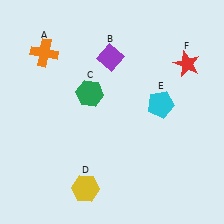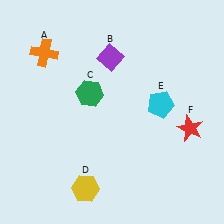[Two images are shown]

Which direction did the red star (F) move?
The red star (F) moved down.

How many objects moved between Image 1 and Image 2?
1 object moved between the two images.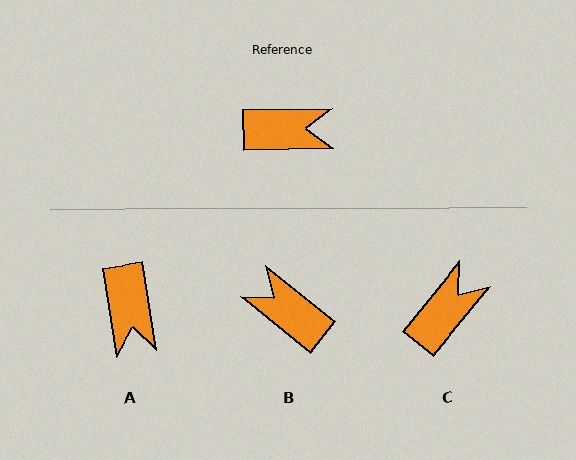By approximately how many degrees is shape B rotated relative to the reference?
Approximately 140 degrees counter-clockwise.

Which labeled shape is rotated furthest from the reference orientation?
B, about 140 degrees away.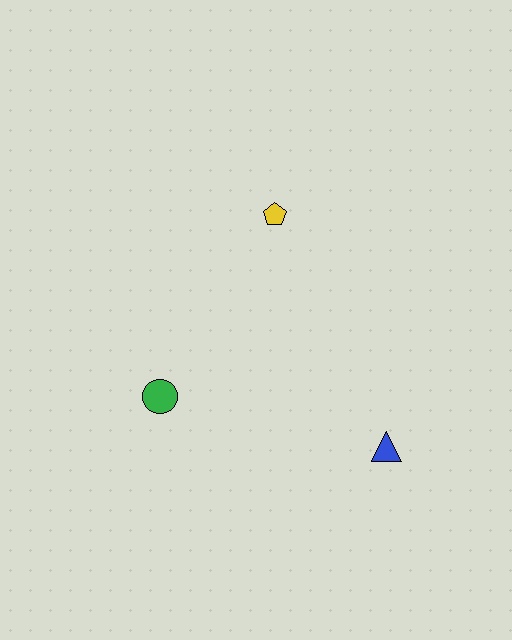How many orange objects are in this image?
There are no orange objects.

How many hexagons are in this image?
There are no hexagons.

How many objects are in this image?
There are 3 objects.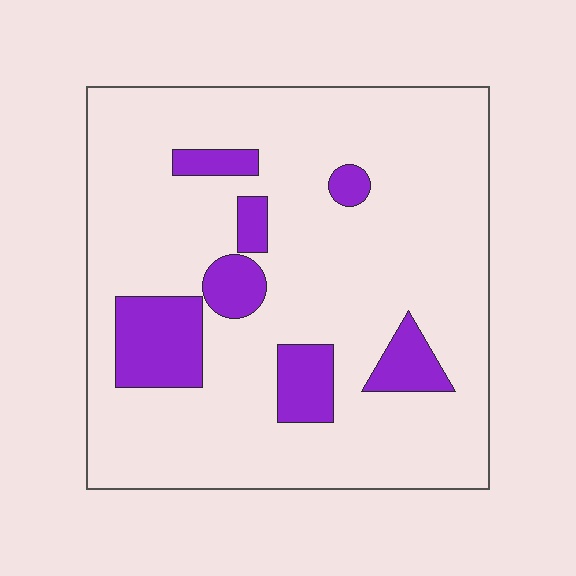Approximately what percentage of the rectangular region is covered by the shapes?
Approximately 15%.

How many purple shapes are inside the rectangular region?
7.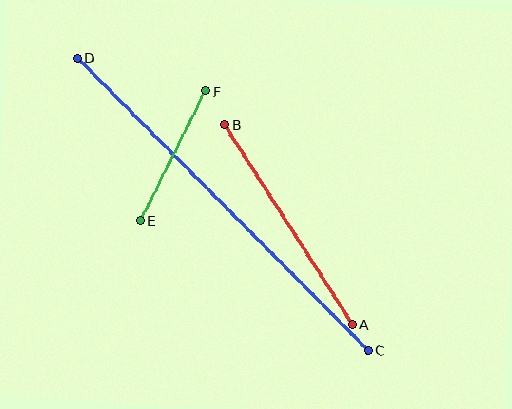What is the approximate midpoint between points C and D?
The midpoint is at approximately (223, 204) pixels.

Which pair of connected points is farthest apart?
Points C and D are farthest apart.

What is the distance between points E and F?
The distance is approximately 145 pixels.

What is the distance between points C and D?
The distance is approximately 412 pixels.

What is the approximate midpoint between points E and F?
The midpoint is at approximately (173, 156) pixels.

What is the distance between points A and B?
The distance is approximately 237 pixels.